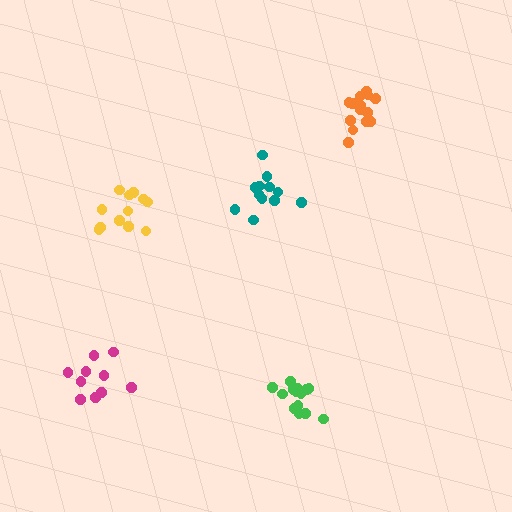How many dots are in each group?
Group 1: 12 dots, Group 2: 15 dots, Group 3: 10 dots, Group 4: 16 dots, Group 5: 12 dots (65 total).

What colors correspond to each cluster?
The clusters are colored: teal, green, magenta, orange, yellow.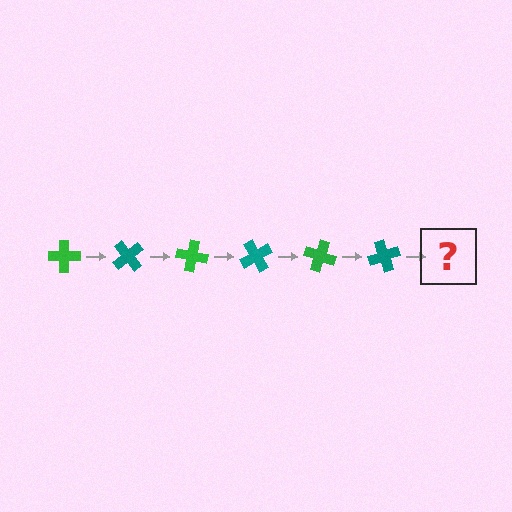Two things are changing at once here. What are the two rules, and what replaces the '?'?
The two rules are that it rotates 50 degrees each step and the color cycles through green and teal. The '?' should be a green cross, rotated 300 degrees from the start.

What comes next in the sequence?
The next element should be a green cross, rotated 300 degrees from the start.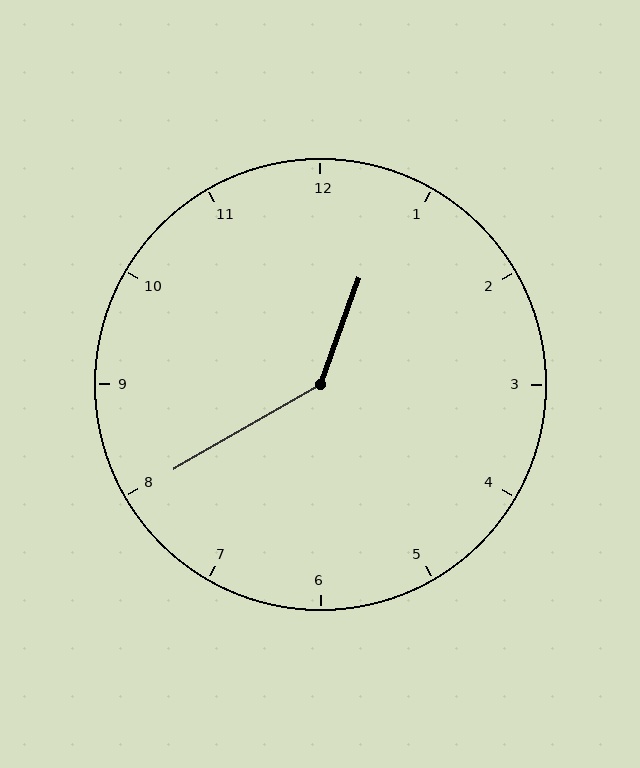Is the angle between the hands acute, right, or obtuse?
It is obtuse.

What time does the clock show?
12:40.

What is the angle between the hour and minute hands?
Approximately 140 degrees.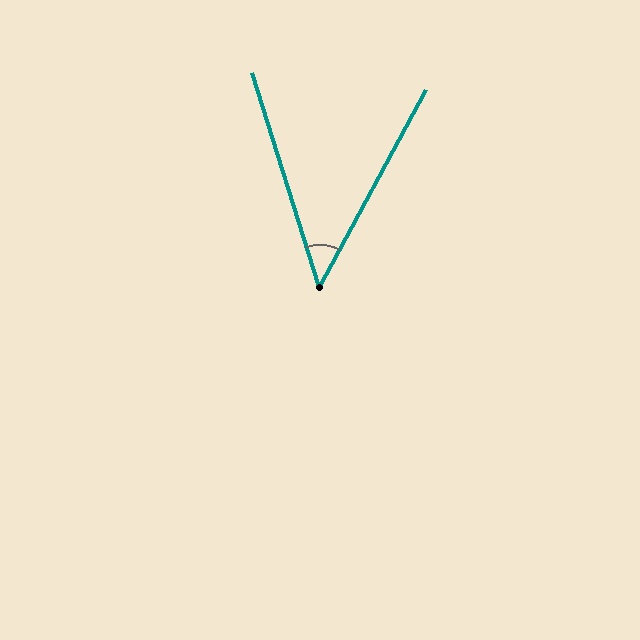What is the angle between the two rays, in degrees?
Approximately 46 degrees.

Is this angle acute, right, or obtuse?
It is acute.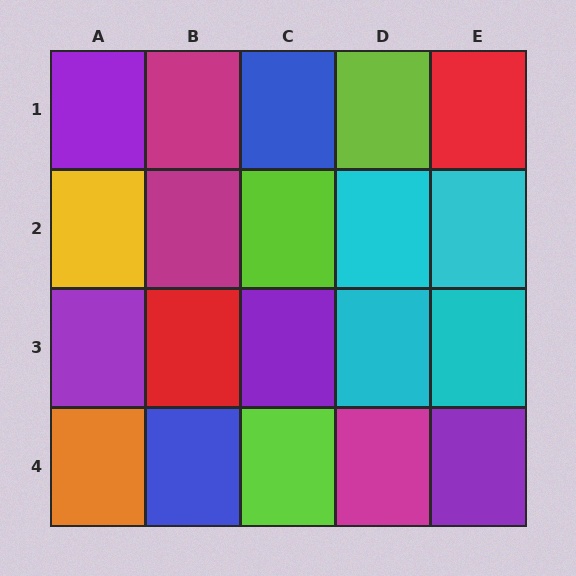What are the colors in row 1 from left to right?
Purple, magenta, blue, lime, red.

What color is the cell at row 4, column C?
Lime.